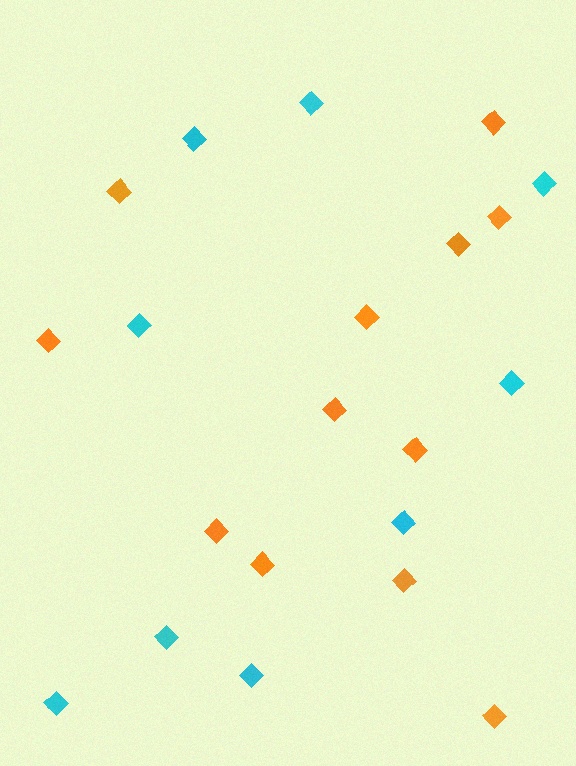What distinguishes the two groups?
There are 2 groups: one group of orange diamonds (12) and one group of cyan diamonds (9).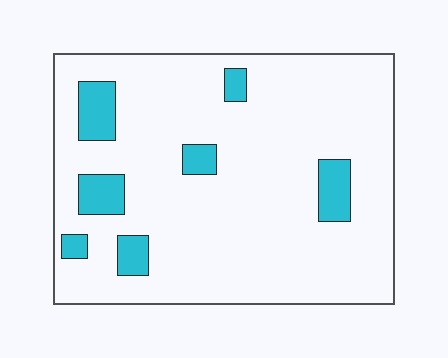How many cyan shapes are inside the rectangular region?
7.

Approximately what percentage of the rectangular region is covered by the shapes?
Approximately 10%.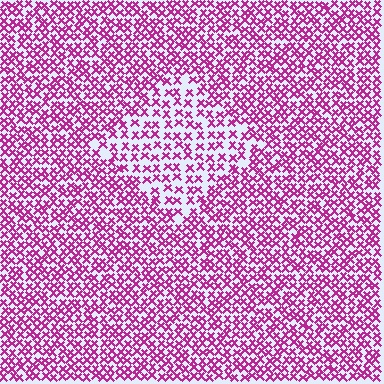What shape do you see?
I see a diamond.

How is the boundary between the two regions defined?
The boundary is defined by a change in element density (approximately 1.7x ratio). All elements are the same color, size, and shape.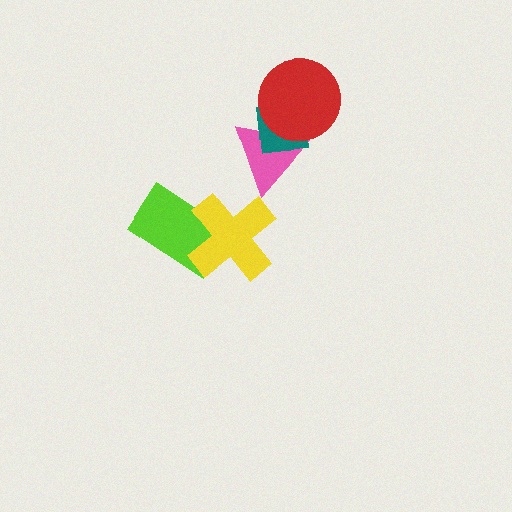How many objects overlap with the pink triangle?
2 objects overlap with the pink triangle.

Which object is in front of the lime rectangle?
The yellow cross is in front of the lime rectangle.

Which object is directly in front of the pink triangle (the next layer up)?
The teal square is directly in front of the pink triangle.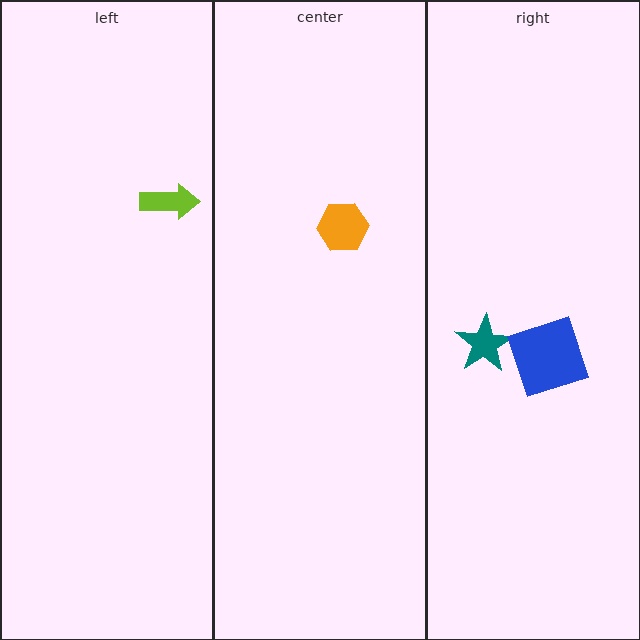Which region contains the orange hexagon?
The center region.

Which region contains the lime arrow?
The left region.